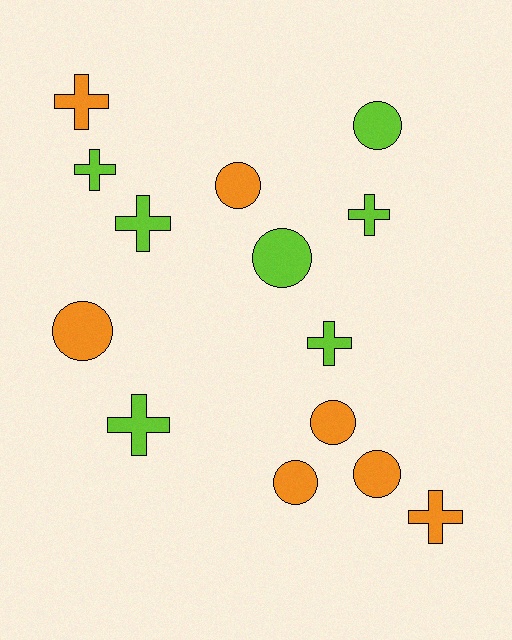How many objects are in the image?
There are 14 objects.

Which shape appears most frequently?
Circle, with 7 objects.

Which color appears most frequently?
Orange, with 7 objects.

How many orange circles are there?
There are 5 orange circles.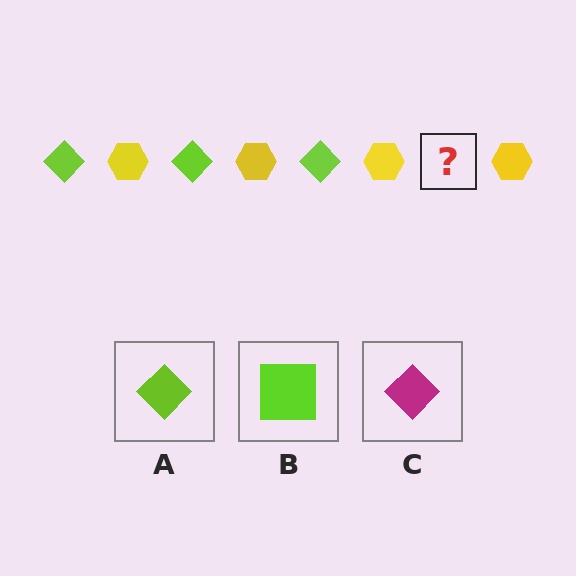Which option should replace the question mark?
Option A.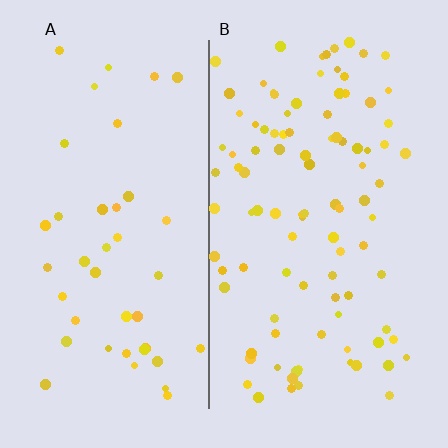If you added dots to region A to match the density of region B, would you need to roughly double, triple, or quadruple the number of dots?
Approximately double.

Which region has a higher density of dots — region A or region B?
B (the right).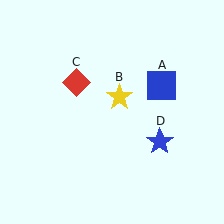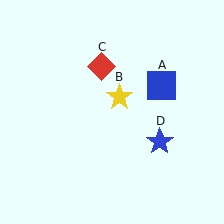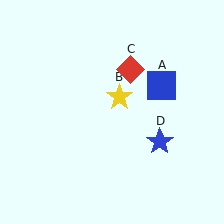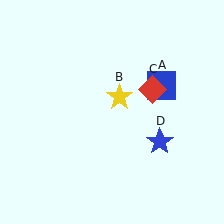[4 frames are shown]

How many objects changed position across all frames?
1 object changed position: red diamond (object C).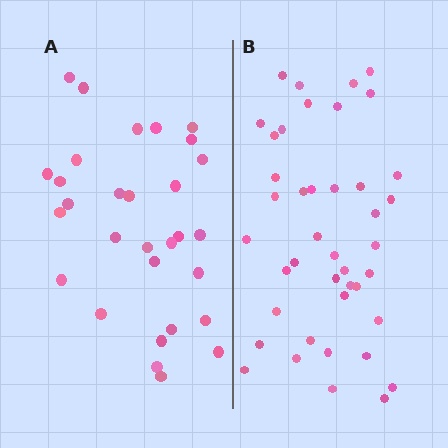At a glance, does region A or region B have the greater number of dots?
Region B (the right region) has more dots.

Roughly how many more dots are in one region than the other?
Region B has roughly 12 or so more dots than region A.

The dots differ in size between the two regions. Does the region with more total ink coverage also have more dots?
No. Region A has more total ink coverage because its dots are larger, but region B actually contains more individual dots. Total area can be misleading — the number of items is what matters here.